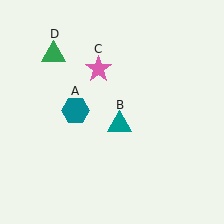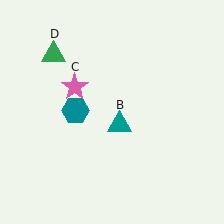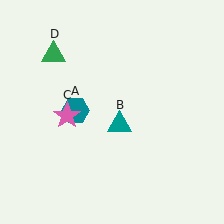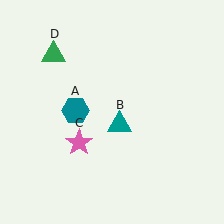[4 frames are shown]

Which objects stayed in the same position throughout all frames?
Teal hexagon (object A) and teal triangle (object B) and green triangle (object D) remained stationary.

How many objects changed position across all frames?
1 object changed position: pink star (object C).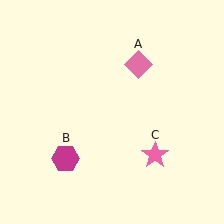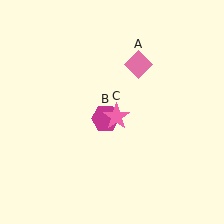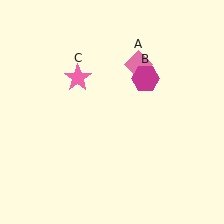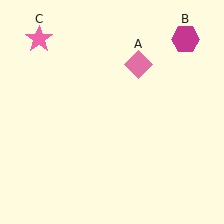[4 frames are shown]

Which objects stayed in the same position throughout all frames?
Pink diamond (object A) remained stationary.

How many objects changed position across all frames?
2 objects changed position: magenta hexagon (object B), pink star (object C).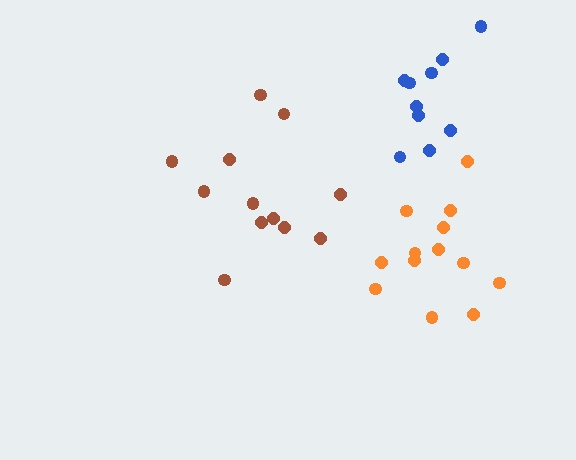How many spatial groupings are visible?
There are 3 spatial groupings.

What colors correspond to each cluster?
The clusters are colored: brown, orange, blue.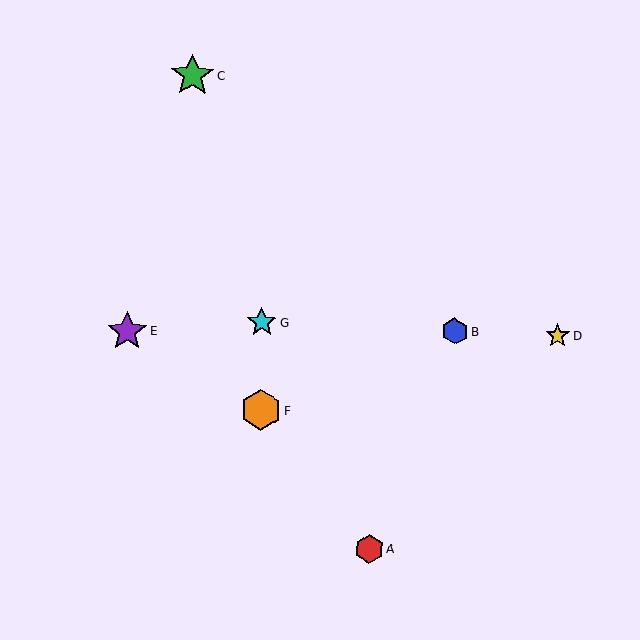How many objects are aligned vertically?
2 objects (F, G) are aligned vertically.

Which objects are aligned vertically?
Objects F, G are aligned vertically.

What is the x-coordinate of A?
Object A is at x≈369.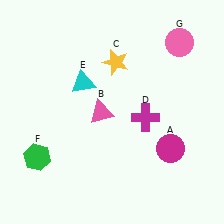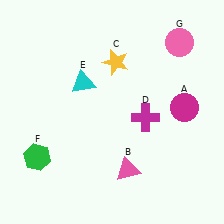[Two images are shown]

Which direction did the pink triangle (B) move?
The pink triangle (B) moved down.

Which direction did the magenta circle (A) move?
The magenta circle (A) moved up.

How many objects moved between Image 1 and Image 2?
2 objects moved between the two images.